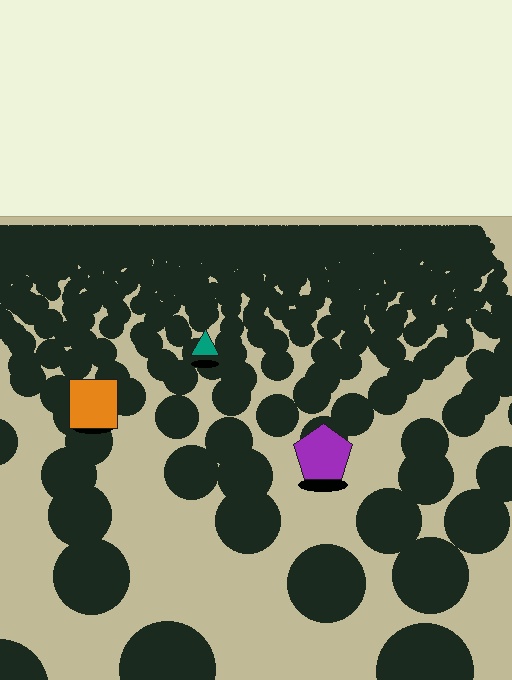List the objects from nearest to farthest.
From nearest to farthest: the purple pentagon, the orange square, the teal triangle.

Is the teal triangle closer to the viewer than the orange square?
No. The orange square is closer — you can tell from the texture gradient: the ground texture is coarser near it.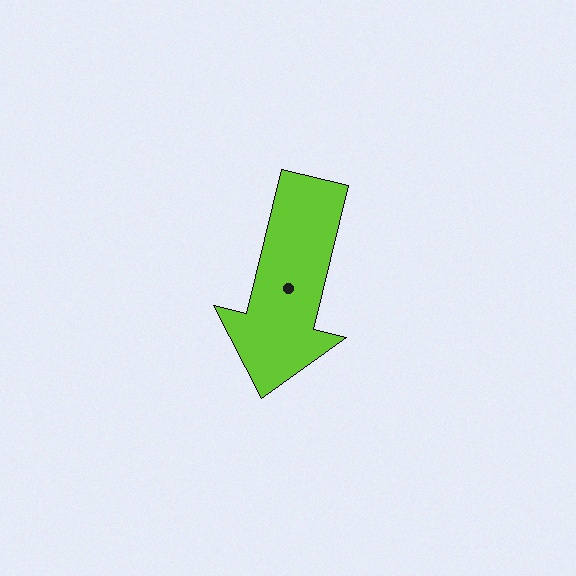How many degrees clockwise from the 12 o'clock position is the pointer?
Approximately 194 degrees.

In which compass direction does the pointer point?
South.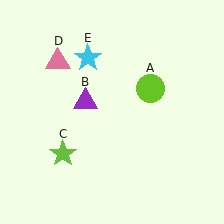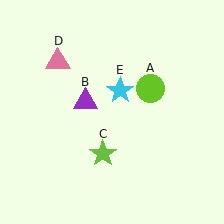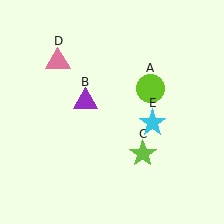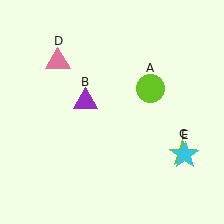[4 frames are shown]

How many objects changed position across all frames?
2 objects changed position: lime star (object C), cyan star (object E).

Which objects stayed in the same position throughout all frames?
Lime circle (object A) and purple triangle (object B) and pink triangle (object D) remained stationary.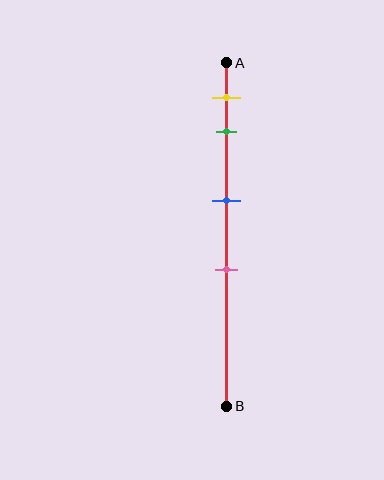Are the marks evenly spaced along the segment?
No, the marks are not evenly spaced.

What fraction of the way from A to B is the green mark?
The green mark is approximately 20% (0.2) of the way from A to B.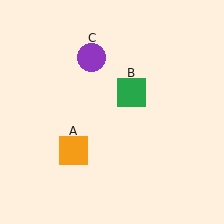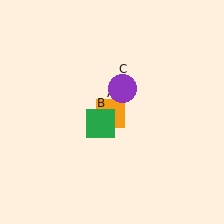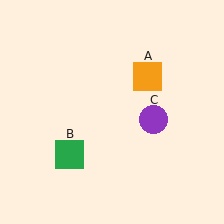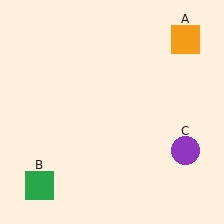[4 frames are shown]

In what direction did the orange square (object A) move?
The orange square (object A) moved up and to the right.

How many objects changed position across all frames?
3 objects changed position: orange square (object A), green square (object B), purple circle (object C).